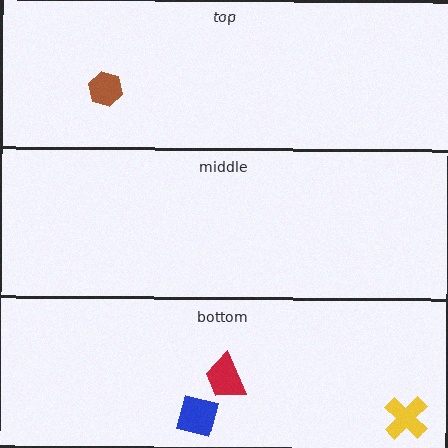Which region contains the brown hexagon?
The top region.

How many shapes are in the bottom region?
3.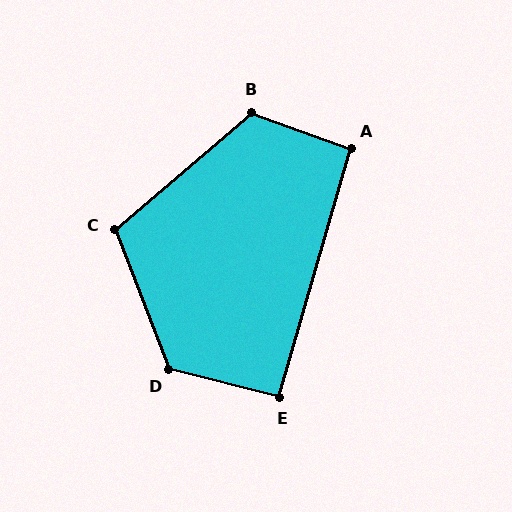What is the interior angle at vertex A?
Approximately 94 degrees (approximately right).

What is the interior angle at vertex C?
Approximately 110 degrees (obtuse).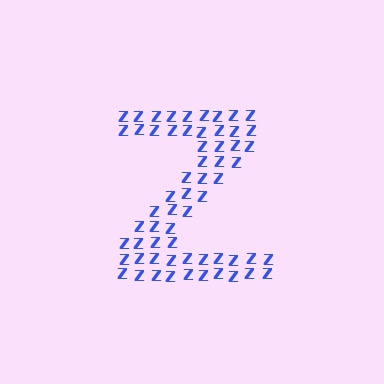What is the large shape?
The large shape is the letter Z.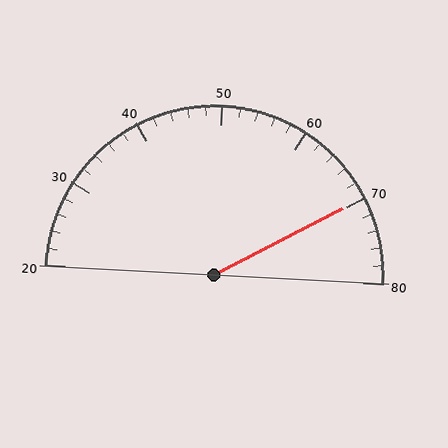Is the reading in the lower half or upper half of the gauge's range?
The reading is in the upper half of the range (20 to 80).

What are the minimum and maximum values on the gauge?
The gauge ranges from 20 to 80.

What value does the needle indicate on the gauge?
The needle indicates approximately 70.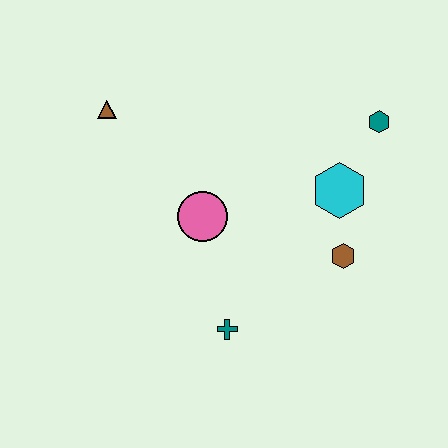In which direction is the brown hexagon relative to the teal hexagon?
The brown hexagon is below the teal hexagon.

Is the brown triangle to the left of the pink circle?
Yes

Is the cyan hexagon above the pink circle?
Yes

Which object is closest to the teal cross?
The pink circle is closest to the teal cross.